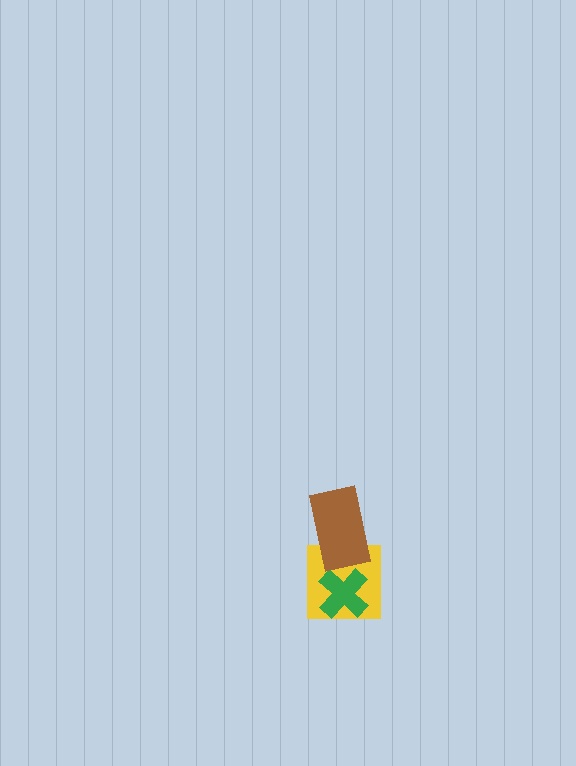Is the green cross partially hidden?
No, no other shape covers it.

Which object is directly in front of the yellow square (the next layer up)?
The green cross is directly in front of the yellow square.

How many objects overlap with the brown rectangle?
1 object overlaps with the brown rectangle.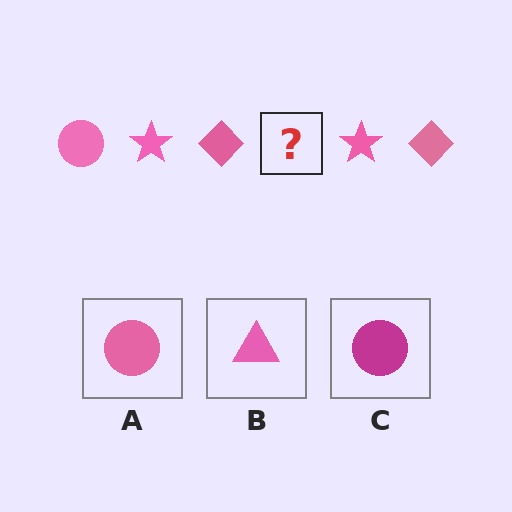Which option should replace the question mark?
Option A.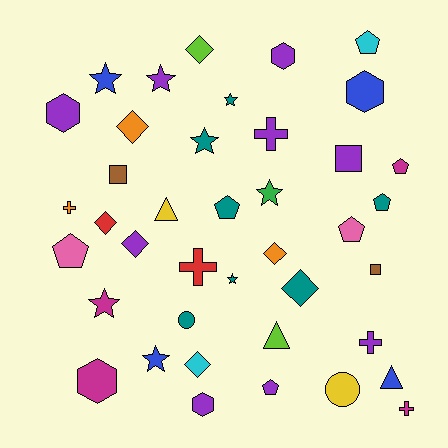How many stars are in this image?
There are 8 stars.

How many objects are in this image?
There are 40 objects.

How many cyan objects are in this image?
There are 2 cyan objects.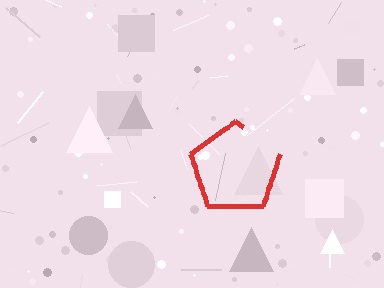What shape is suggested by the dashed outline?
The dashed outline suggests a pentagon.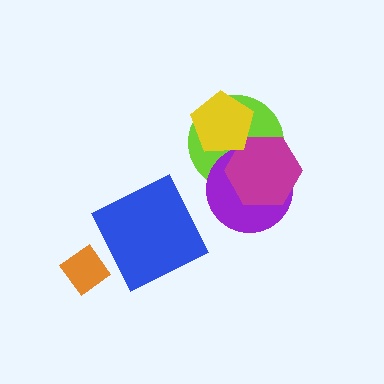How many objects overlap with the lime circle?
3 objects overlap with the lime circle.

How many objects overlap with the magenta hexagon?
3 objects overlap with the magenta hexagon.